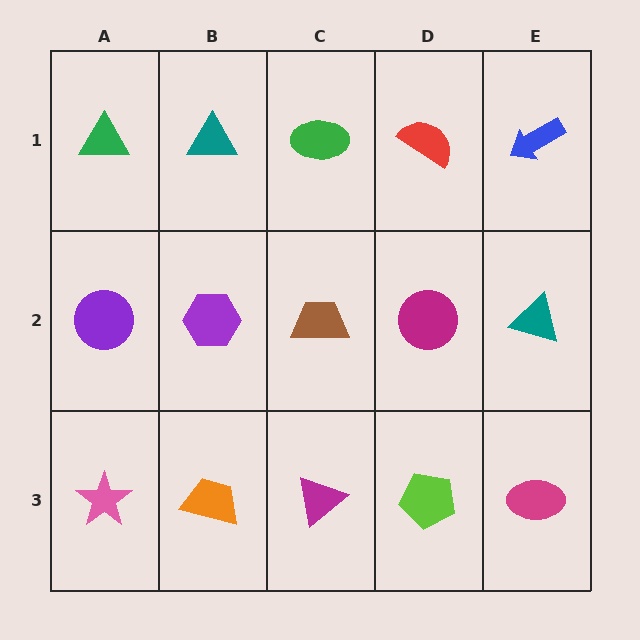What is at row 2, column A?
A purple circle.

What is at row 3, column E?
A magenta ellipse.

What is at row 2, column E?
A teal triangle.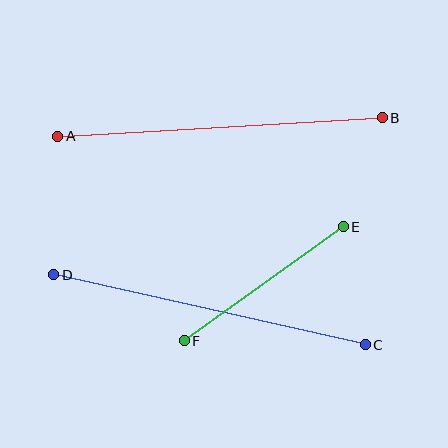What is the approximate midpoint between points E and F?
The midpoint is at approximately (264, 284) pixels.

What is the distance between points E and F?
The distance is approximately 195 pixels.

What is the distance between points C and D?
The distance is approximately 319 pixels.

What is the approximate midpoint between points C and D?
The midpoint is at approximately (209, 310) pixels.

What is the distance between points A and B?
The distance is approximately 325 pixels.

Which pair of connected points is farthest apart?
Points A and B are farthest apart.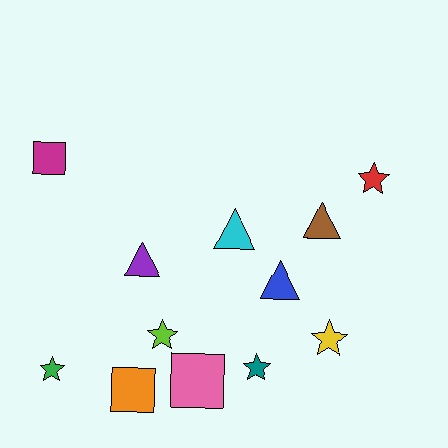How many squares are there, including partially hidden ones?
There are 3 squares.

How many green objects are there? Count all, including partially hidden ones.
There is 1 green object.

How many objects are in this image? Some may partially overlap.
There are 12 objects.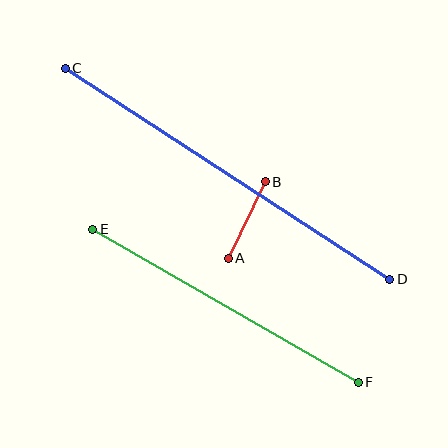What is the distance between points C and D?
The distance is approximately 387 pixels.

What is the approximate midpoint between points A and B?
The midpoint is at approximately (247, 220) pixels.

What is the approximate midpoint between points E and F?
The midpoint is at approximately (226, 306) pixels.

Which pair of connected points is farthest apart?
Points C and D are farthest apart.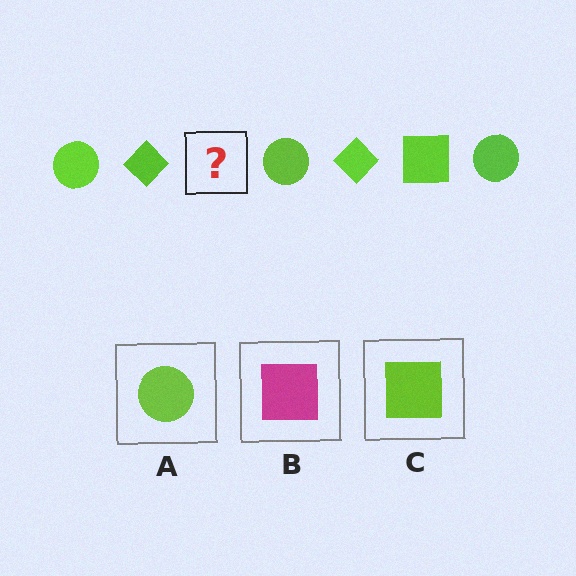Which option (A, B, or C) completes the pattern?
C.